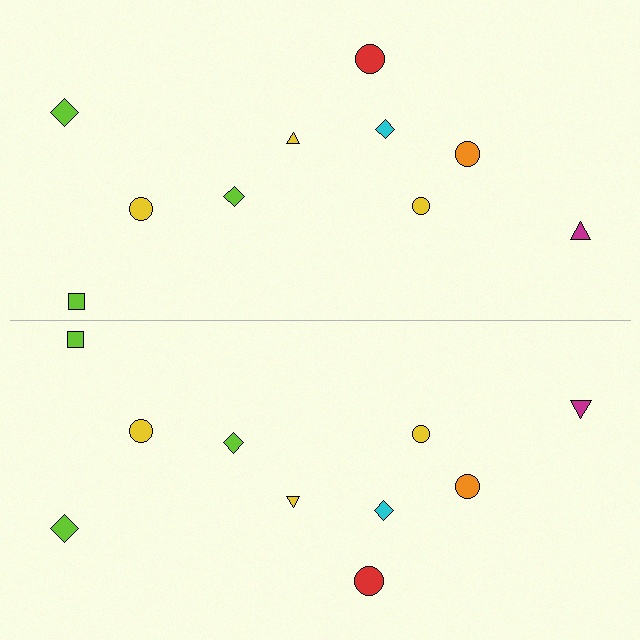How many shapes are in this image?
There are 20 shapes in this image.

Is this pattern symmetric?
Yes, this pattern has bilateral (reflection) symmetry.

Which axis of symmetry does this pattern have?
The pattern has a horizontal axis of symmetry running through the center of the image.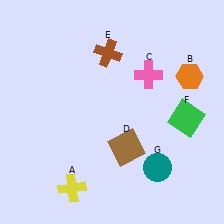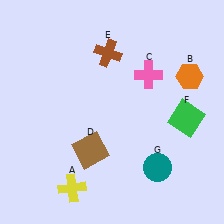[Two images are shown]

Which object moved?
The brown square (D) moved left.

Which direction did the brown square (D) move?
The brown square (D) moved left.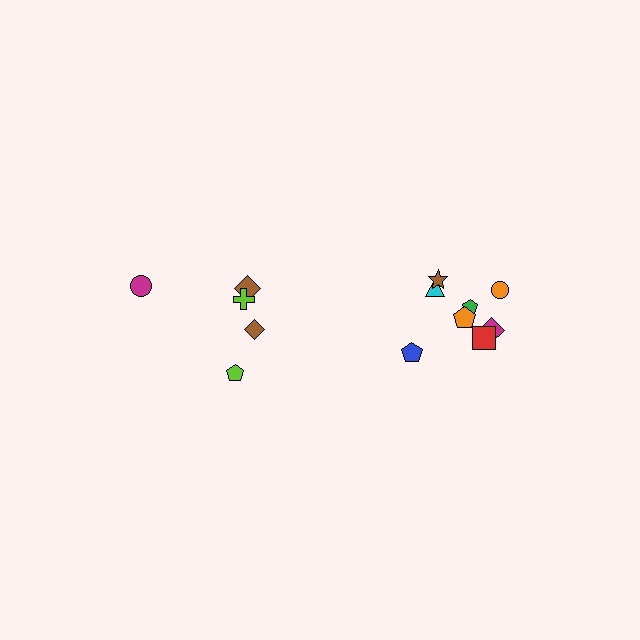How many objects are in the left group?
There are 5 objects.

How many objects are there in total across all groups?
There are 13 objects.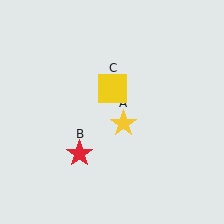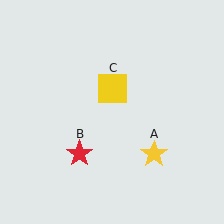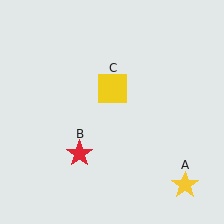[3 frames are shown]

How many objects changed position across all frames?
1 object changed position: yellow star (object A).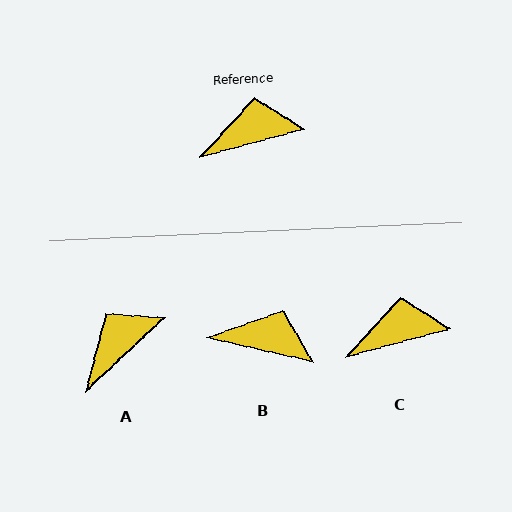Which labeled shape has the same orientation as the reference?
C.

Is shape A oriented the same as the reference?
No, it is off by about 28 degrees.